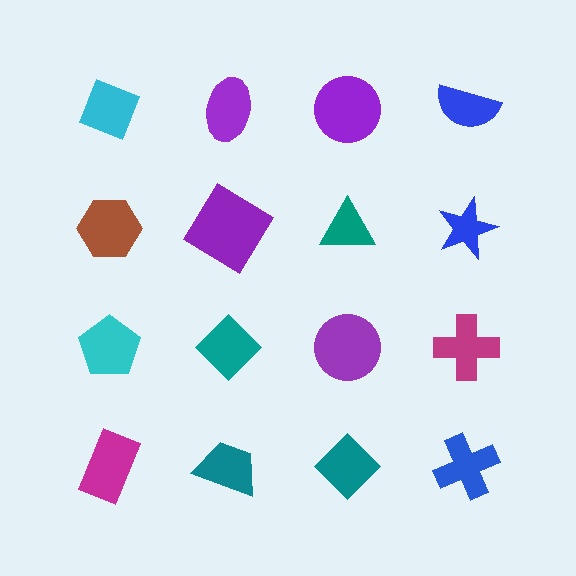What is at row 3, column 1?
A cyan pentagon.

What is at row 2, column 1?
A brown hexagon.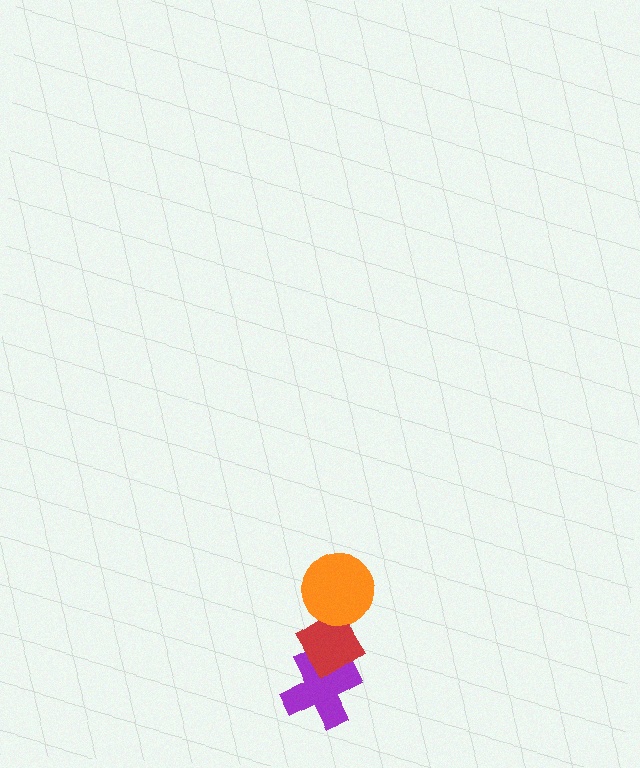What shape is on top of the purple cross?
The red diamond is on top of the purple cross.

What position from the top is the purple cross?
The purple cross is 3rd from the top.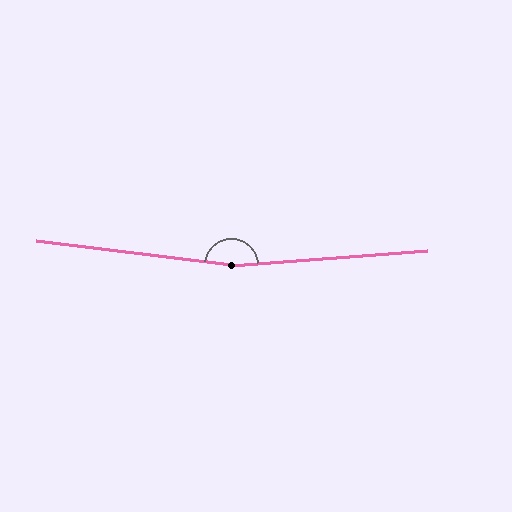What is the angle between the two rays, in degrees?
Approximately 169 degrees.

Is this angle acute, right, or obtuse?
It is obtuse.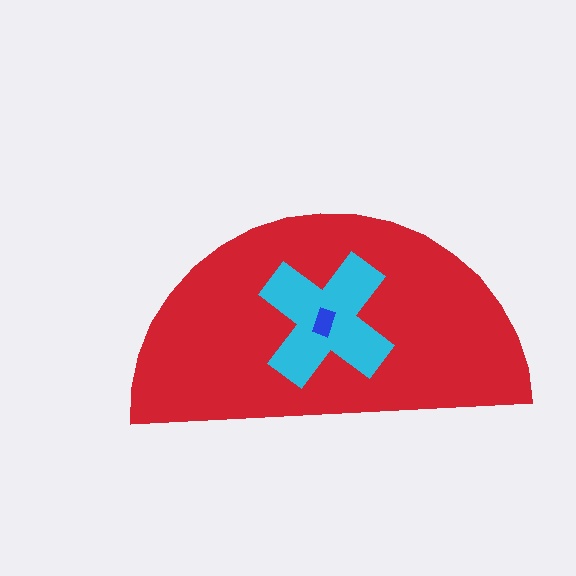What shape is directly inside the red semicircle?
The cyan cross.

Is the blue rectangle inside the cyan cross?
Yes.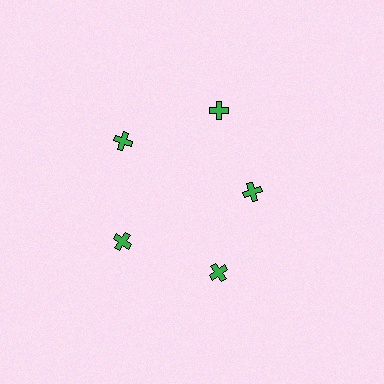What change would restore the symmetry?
The symmetry would be restored by moving it outward, back onto the ring so that all 5 crosses sit at equal angles and equal distance from the center.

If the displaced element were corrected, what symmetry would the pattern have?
It would have 5-fold rotational symmetry — the pattern would map onto itself every 72 degrees.